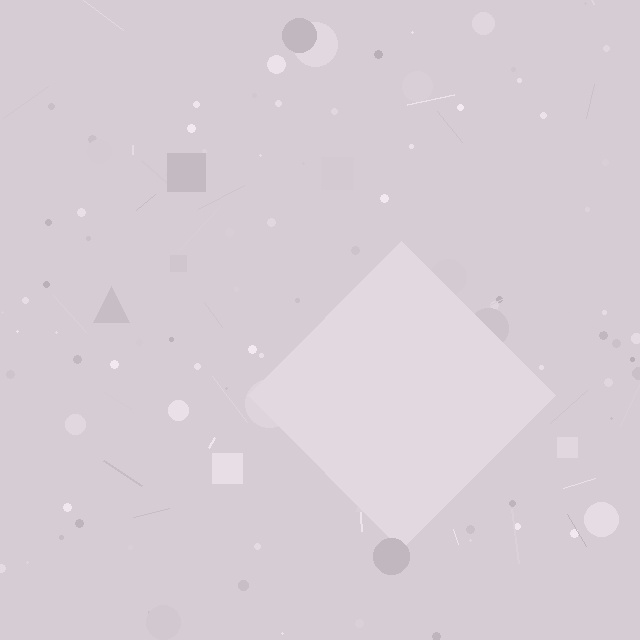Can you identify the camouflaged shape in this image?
The camouflaged shape is a diamond.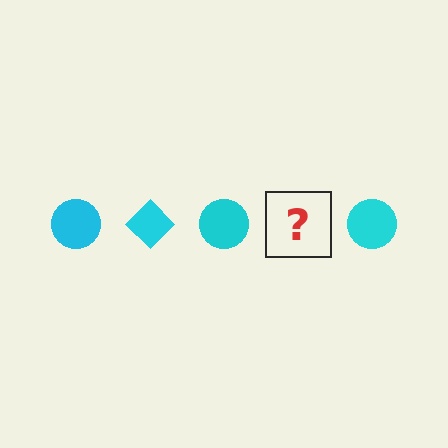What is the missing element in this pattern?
The missing element is a cyan diamond.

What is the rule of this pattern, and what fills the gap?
The rule is that the pattern cycles through circle, diamond shapes in cyan. The gap should be filled with a cyan diamond.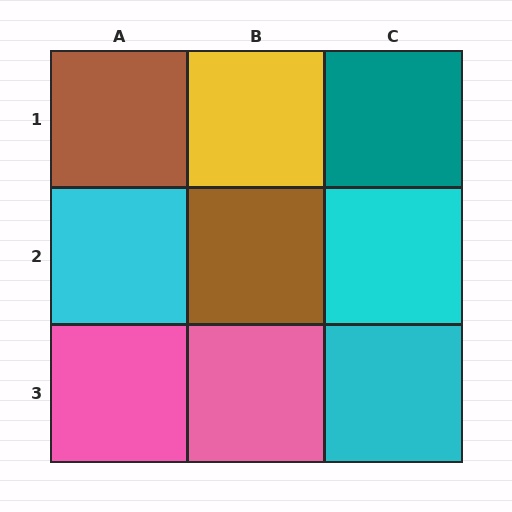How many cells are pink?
2 cells are pink.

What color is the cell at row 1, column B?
Yellow.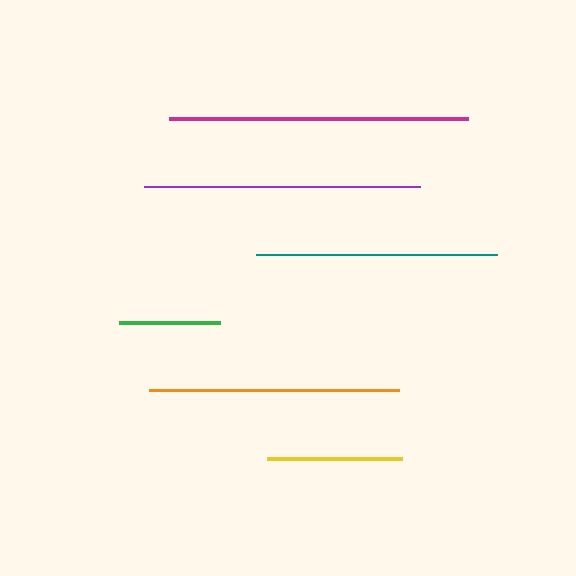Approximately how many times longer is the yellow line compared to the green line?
The yellow line is approximately 1.3 times the length of the green line.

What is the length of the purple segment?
The purple segment is approximately 276 pixels long.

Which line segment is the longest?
The magenta line is the longest at approximately 299 pixels.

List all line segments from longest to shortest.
From longest to shortest: magenta, purple, orange, teal, yellow, green.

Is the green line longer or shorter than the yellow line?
The yellow line is longer than the green line.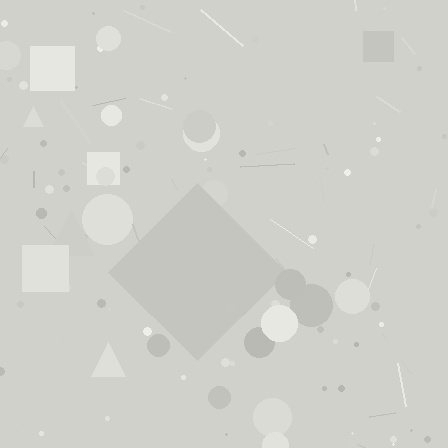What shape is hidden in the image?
A diamond is hidden in the image.